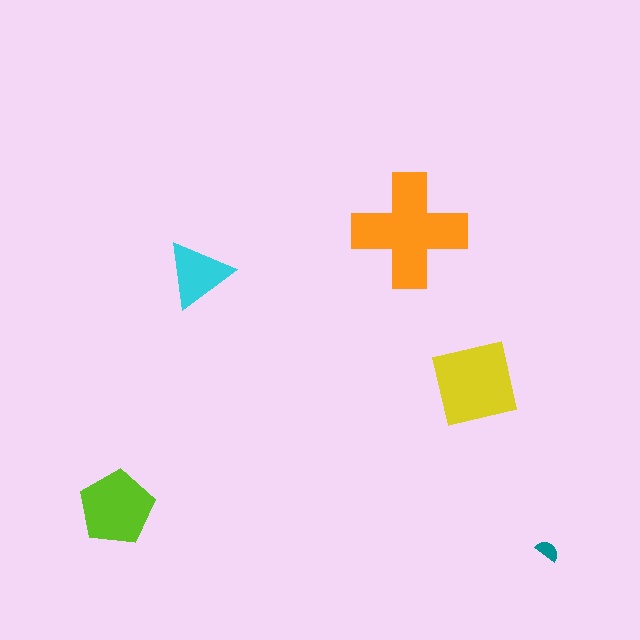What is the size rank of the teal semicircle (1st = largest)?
5th.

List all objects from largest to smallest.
The orange cross, the yellow square, the lime pentagon, the cyan triangle, the teal semicircle.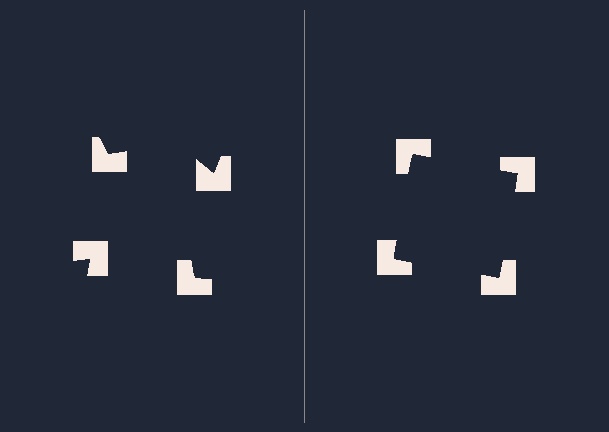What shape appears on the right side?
An illusory square.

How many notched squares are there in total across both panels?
8 — 4 on each side.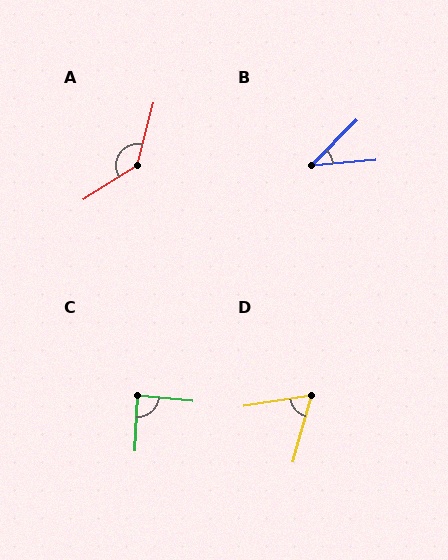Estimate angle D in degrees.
Approximately 66 degrees.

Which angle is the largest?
A, at approximately 136 degrees.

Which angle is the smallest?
B, at approximately 40 degrees.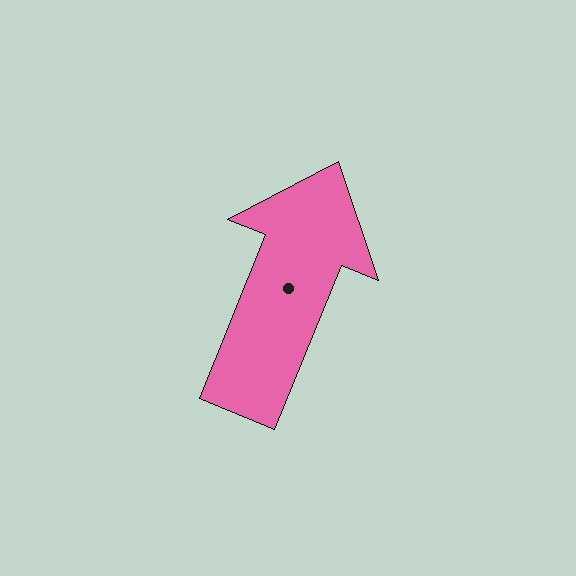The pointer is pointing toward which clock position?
Roughly 1 o'clock.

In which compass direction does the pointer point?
North.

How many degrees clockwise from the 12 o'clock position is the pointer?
Approximately 22 degrees.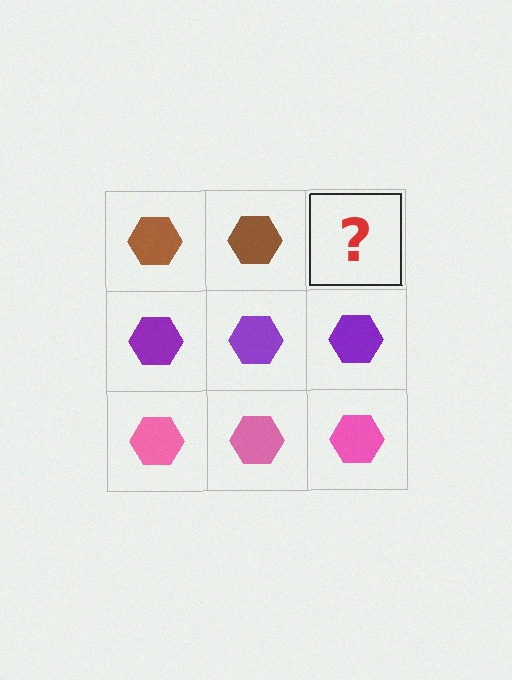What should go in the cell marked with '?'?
The missing cell should contain a brown hexagon.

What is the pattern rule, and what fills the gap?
The rule is that each row has a consistent color. The gap should be filled with a brown hexagon.